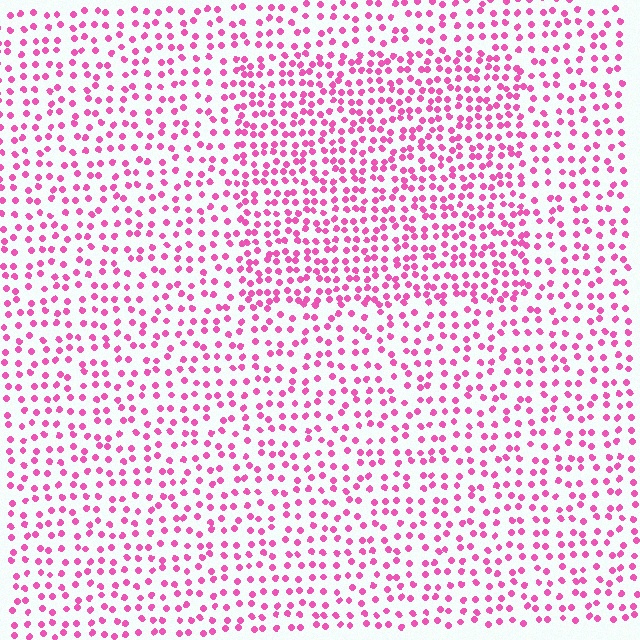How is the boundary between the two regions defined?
The boundary is defined by a change in element density (approximately 1.6x ratio). All elements are the same color, size, and shape.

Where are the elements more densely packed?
The elements are more densely packed inside the rectangle boundary.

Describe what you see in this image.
The image contains small pink elements arranged at two different densities. A rectangle-shaped region is visible where the elements are more densely packed than the surrounding area.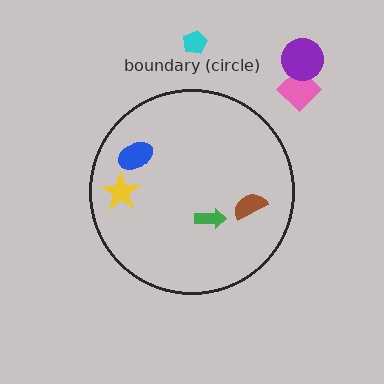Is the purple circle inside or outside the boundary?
Outside.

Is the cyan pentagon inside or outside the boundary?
Outside.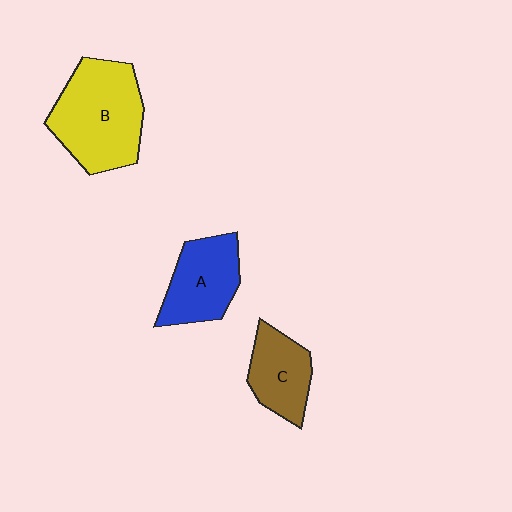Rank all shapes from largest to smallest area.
From largest to smallest: B (yellow), A (blue), C (brown).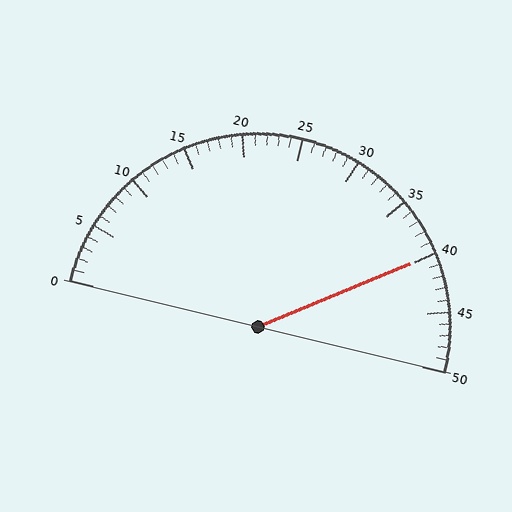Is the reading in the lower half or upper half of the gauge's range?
The reading is in the upper half of the range (0 to 50).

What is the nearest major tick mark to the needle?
The nearest major tick mark is 40.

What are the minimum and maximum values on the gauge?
The gauge ranges from 0 to 50.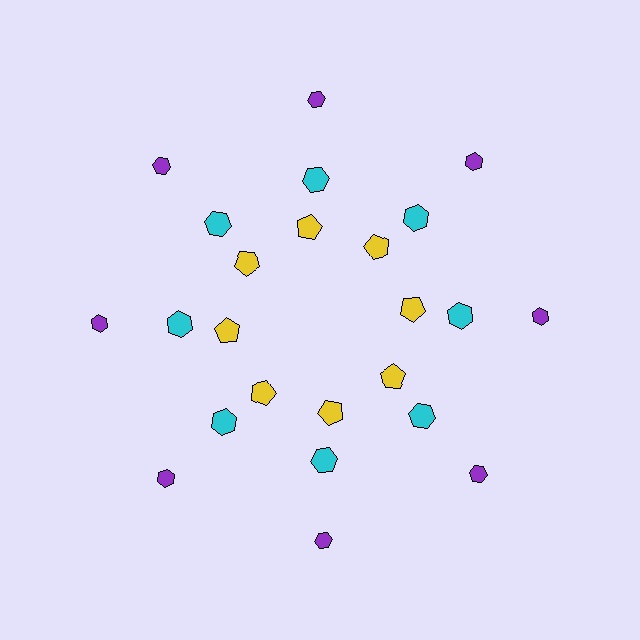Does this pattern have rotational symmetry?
Yes, this pattern has 8-fold rotational symmetry. It looks the same after rotating 45 degrees around the center.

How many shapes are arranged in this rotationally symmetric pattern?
There are 24 shapes, arranged in 8 groups of 3.